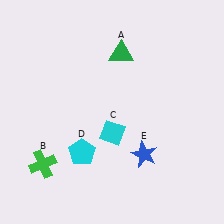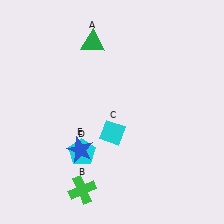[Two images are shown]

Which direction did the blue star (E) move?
The blue star (E) moved left.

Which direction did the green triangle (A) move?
The green triangle (A) moved left.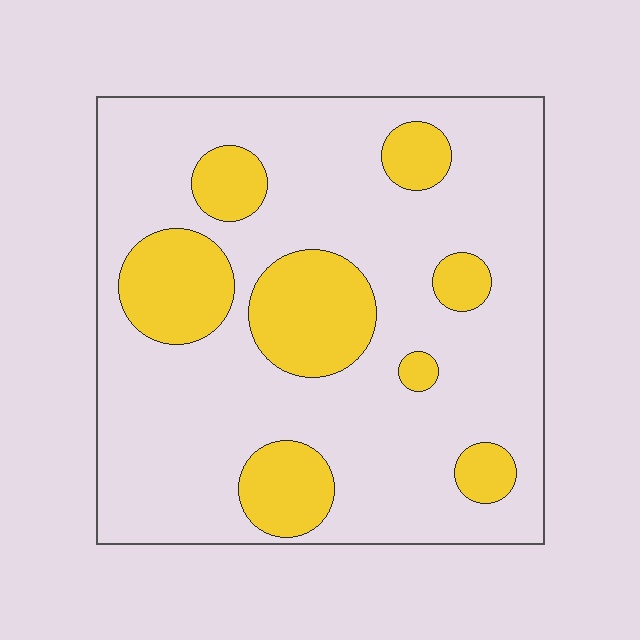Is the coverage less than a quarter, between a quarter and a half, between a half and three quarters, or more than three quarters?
Less than a quarter.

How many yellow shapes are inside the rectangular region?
8.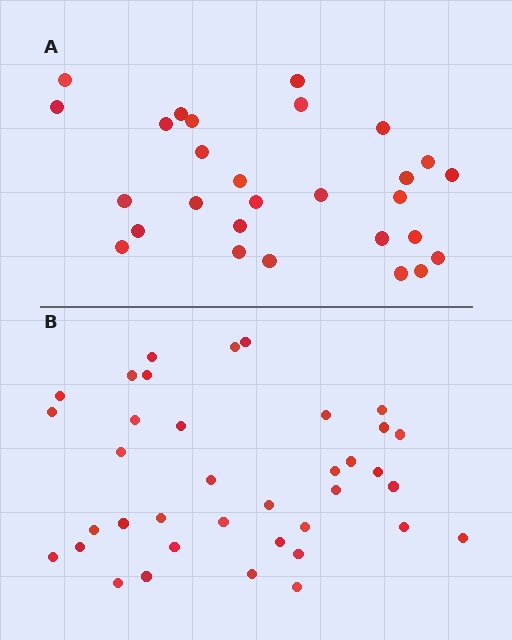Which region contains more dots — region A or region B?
Region B (the bottom region) has more dots.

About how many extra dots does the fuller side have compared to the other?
Region B has roughly 8 or so more dots than region A.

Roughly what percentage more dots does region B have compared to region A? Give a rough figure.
About 30% more.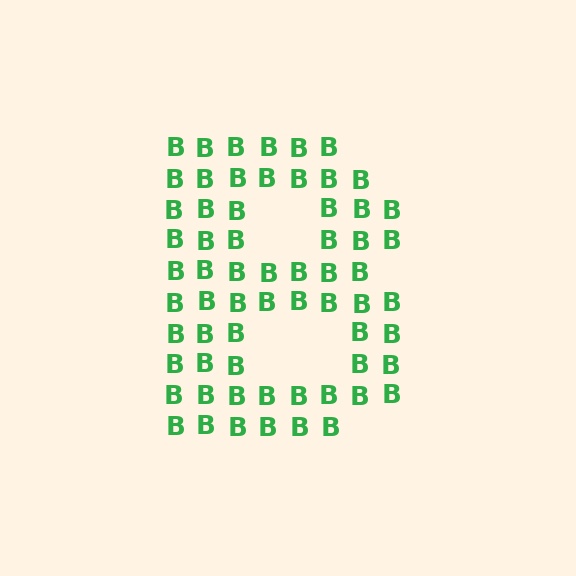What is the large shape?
The large shape is the letter B.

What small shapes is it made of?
It is made of small letter B's.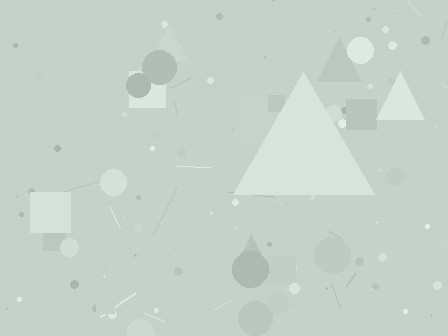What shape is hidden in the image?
A triangle is hidden in the image.